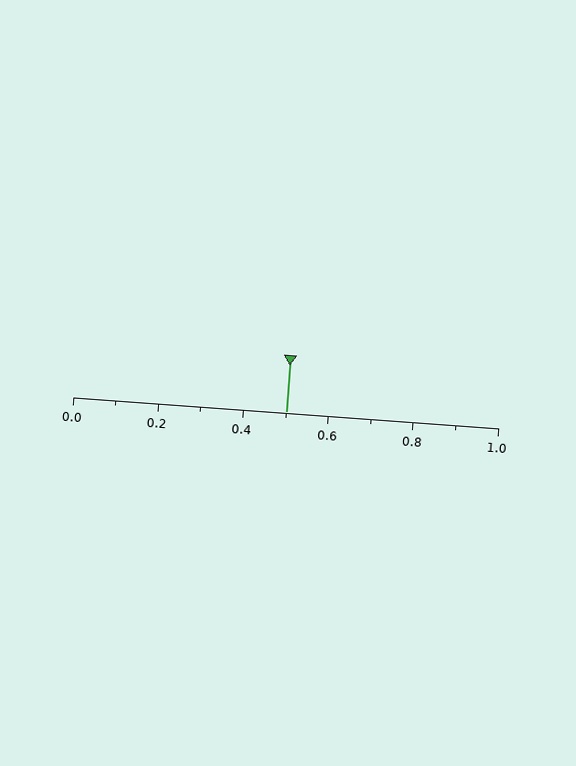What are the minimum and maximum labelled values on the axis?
The axis runs from 0.0 to 1.0.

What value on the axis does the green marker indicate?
The marker indicates approximately 0.5.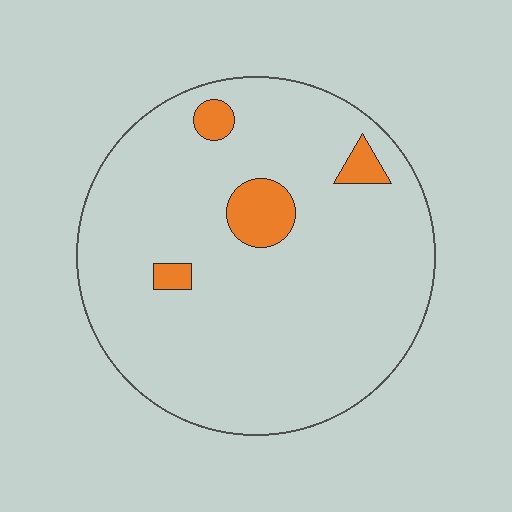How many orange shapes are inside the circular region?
4.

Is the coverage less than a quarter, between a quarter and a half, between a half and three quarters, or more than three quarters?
Less than a quarter.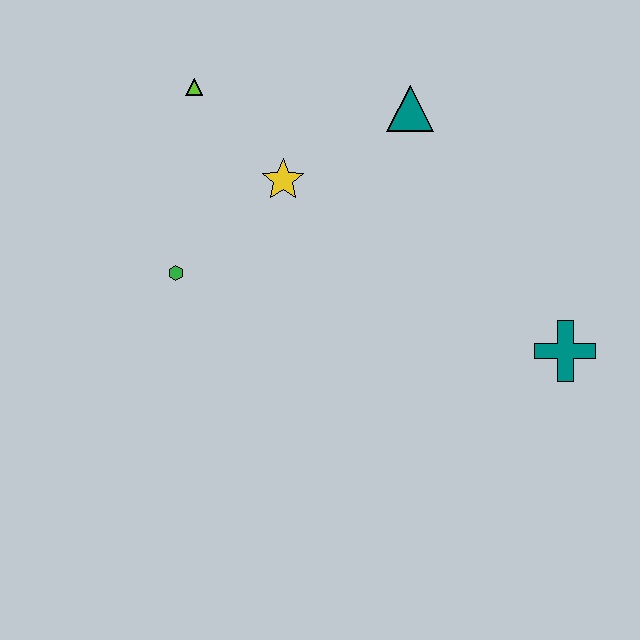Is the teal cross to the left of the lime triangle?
No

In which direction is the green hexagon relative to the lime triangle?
The green hexagon is below the lime triangle.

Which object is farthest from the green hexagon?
The teal cross is farthest from the green hexagon.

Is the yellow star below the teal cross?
No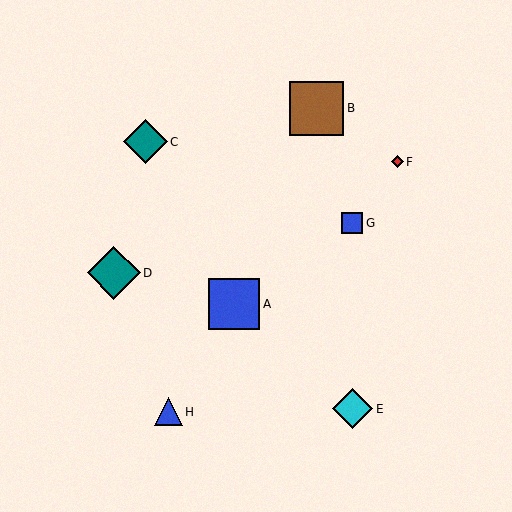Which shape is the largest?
The brown square (labeled B) is the largest.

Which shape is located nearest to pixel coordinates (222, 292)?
The blue square (labeled A) at (234, 304) is nearest to that location.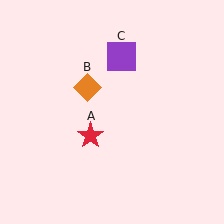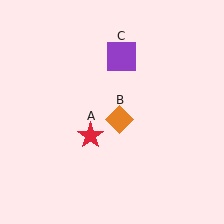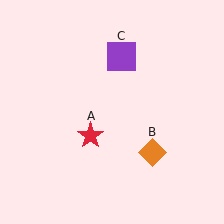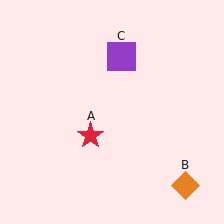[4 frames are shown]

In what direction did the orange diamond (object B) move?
The orange diamond (object B) moved down and to the right.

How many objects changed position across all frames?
1 object changed position: orange diamond (object B).